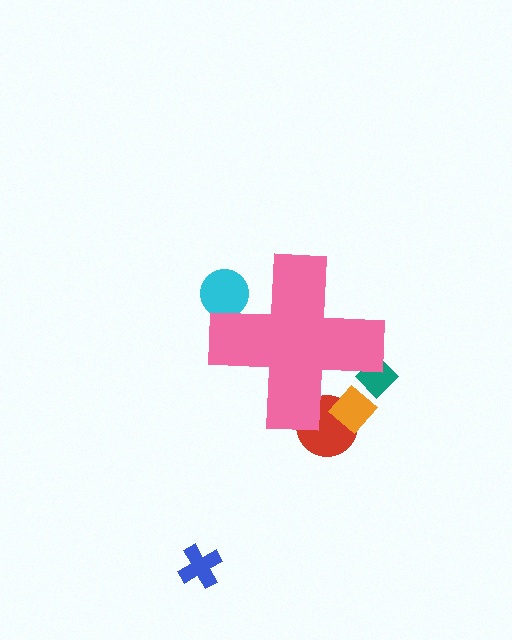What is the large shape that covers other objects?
A pink cross.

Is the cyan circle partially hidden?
Yes, the cyan circle is partially hidden behind the pink cross.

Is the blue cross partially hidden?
No, the blue cross is fully visible.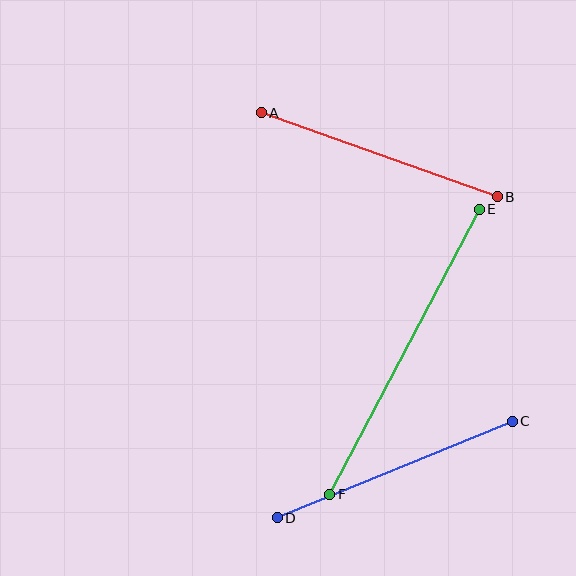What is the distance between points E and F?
The distance is approximately 322 pixels.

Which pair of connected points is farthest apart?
Points E and F are farthest apart.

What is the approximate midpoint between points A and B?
The midpoint is at approximately (379, 155) pixels.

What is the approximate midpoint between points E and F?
The midpoint is at approximately (405, 352) pixels.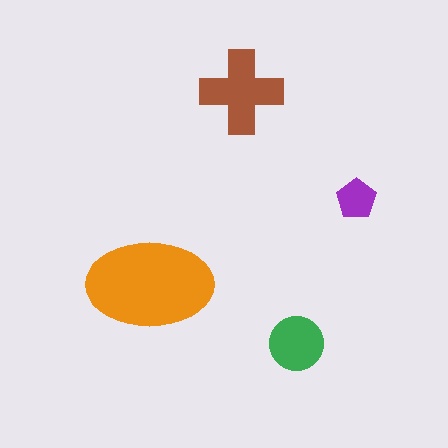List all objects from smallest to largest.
The purple pentagon, the green circle, the brown cross, the orange ellipse.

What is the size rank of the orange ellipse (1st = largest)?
1st.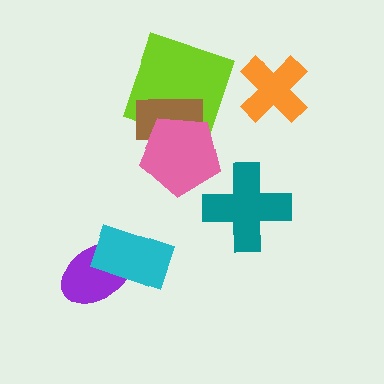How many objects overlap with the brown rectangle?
2 objects overlap with the brown rectangle.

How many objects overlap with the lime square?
2 objects overlap with the lime square.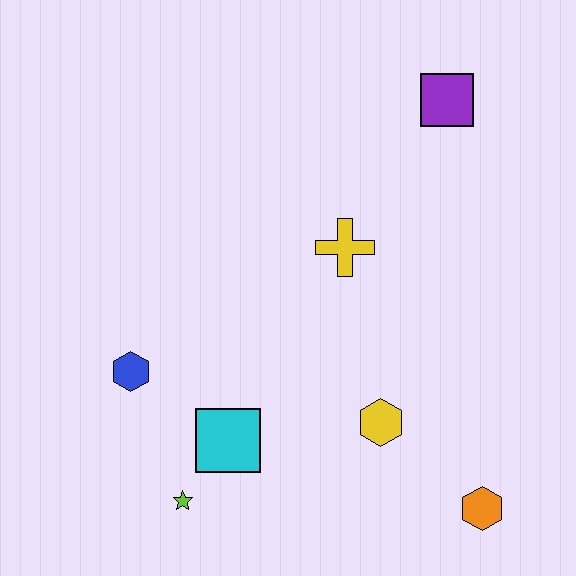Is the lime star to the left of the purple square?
Yes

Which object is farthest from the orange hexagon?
The purple square is farthest from the orange hexagon.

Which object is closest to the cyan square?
The lime star is closest to the cyan square.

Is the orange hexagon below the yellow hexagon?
Yes